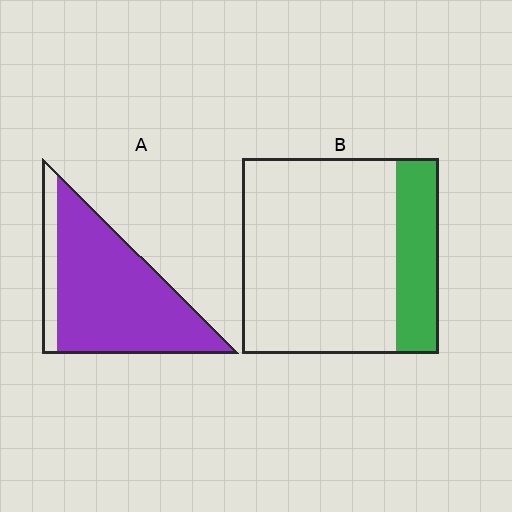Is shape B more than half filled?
No.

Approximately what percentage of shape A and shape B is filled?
A is approximately 85% and B is approximately 20%.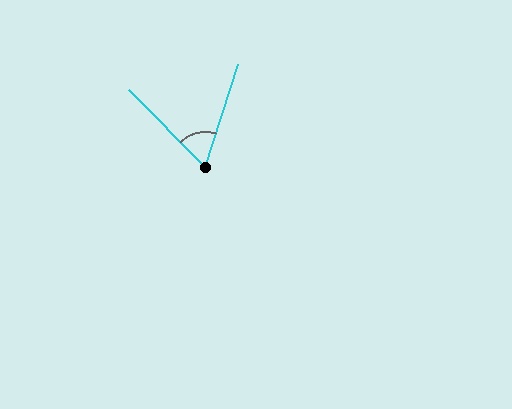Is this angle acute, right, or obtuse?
It is acute.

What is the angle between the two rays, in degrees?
Approximately 62 degrees.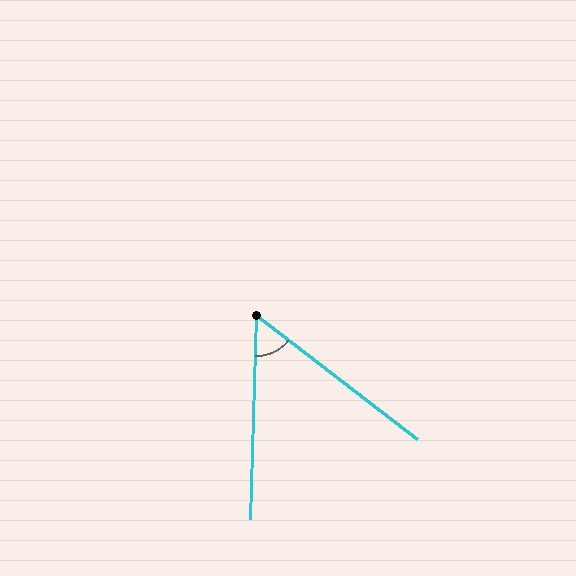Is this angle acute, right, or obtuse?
It is acute.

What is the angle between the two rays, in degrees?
Approximately 54 degrees.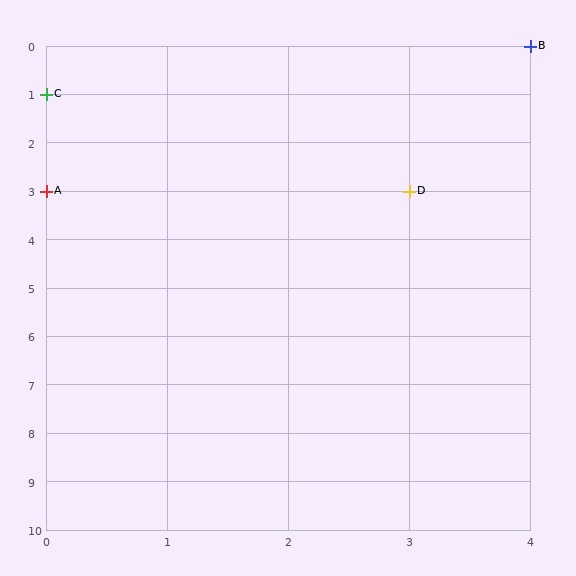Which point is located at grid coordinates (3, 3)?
Point D is at (3, 3).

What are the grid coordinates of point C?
Point C is at grid coordinates (0, 1).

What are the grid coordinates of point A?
Point A is at grid coordinates (0, 3).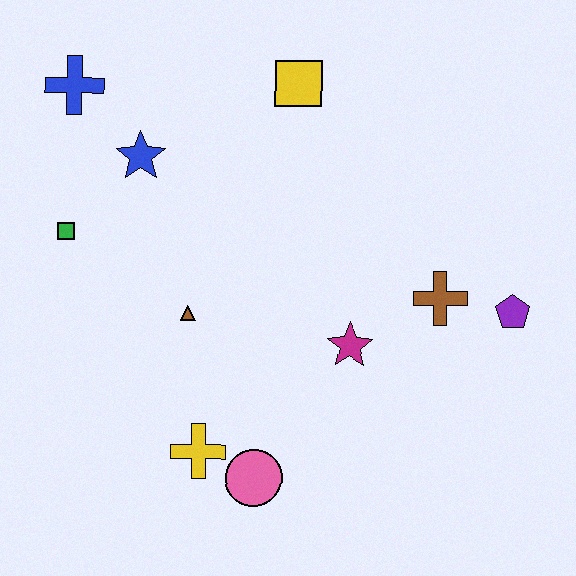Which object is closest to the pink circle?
The yellow cross is closest to the pink circle.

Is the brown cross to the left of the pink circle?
No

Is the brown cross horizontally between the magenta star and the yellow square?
No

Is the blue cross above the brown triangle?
Yes